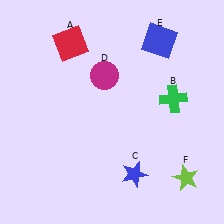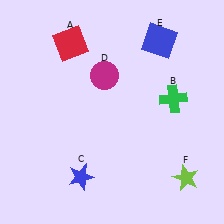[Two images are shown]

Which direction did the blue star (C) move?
The blue star (C) moved left.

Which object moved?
The blue star (C) moved left.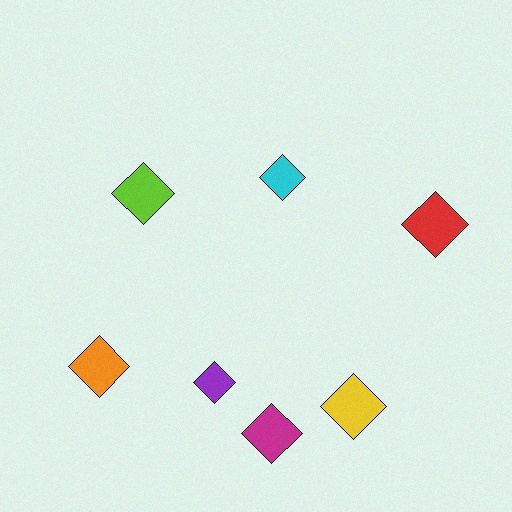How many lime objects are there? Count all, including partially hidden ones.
There is 1 lime object.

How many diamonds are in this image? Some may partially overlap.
There are 7 diamonds.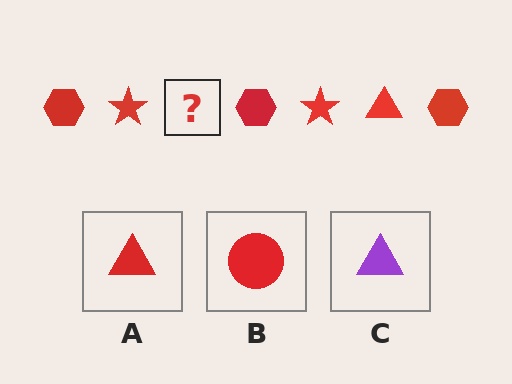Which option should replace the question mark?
Option A.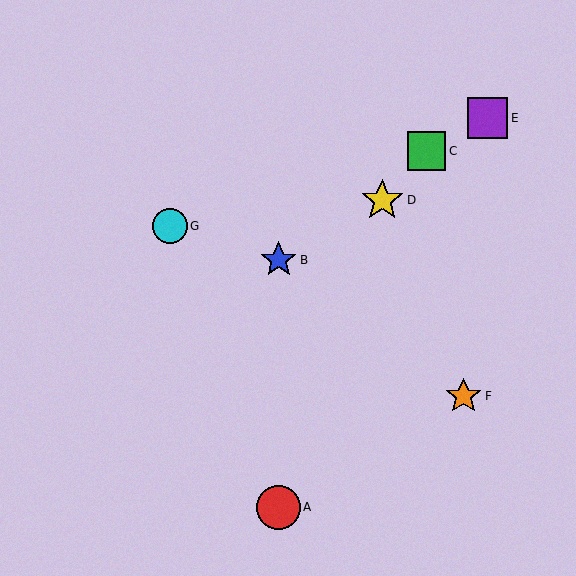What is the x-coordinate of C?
Object C is at x≈426.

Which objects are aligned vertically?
Objects A, B are aligned vertically.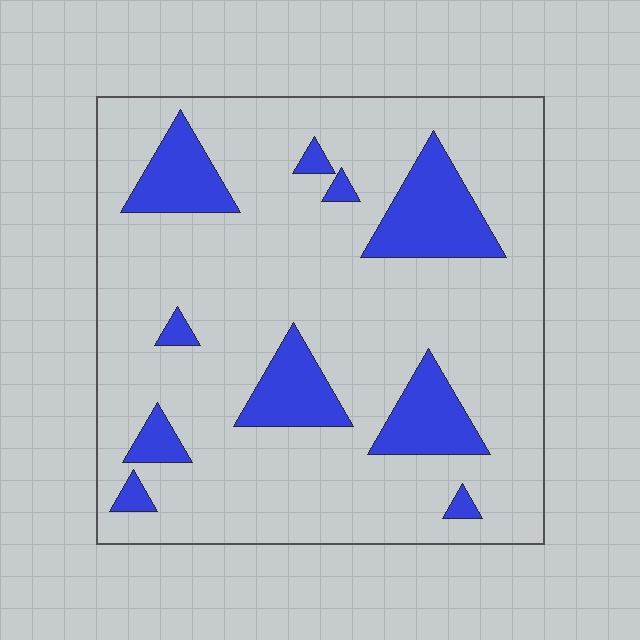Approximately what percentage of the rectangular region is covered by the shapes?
Approximately 20%.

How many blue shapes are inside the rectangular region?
10.